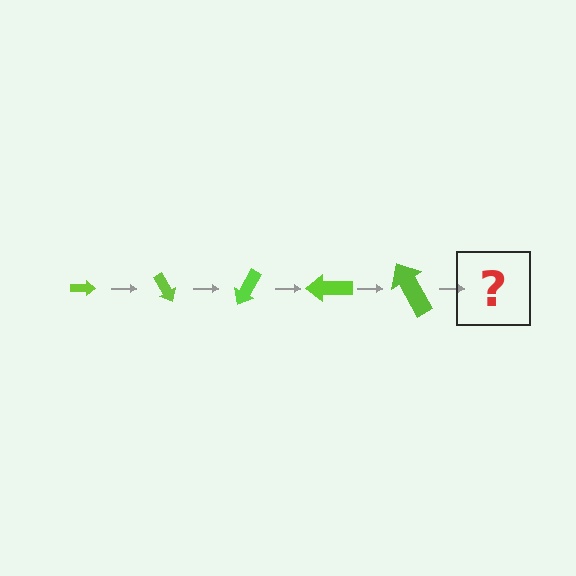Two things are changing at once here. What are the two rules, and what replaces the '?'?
The two rules are that the arrow grows larger each step and it rotates 60 degrees each step. The '?' should be an arrow, larger than the previous one and rotated 300 degrees from the start.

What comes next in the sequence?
The next element should be an arrow, larger than the previous one and rotated 300 degrees from the start.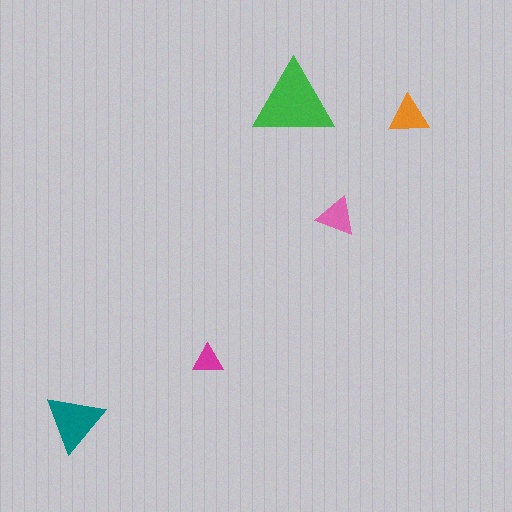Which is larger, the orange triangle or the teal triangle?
The teal one.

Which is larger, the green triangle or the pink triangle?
The green one.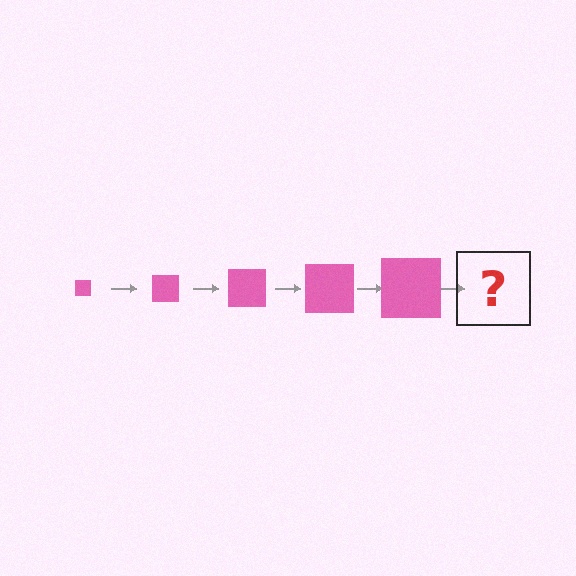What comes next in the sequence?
The next element should be a pink square, larger than the previous one.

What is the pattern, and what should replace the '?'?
The pattern is that the square gets progressively larger each step. The '?' should be a pink square, larger than the previous one.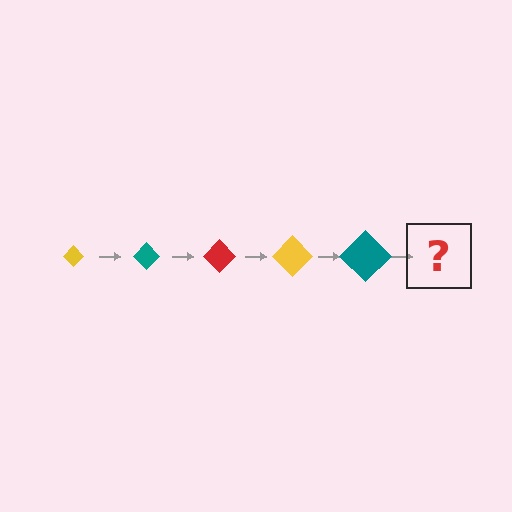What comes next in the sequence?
The next element should be a red diamond, larger than the previous one.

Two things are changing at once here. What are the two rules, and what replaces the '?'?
The two rules are that the diamond grows larger each step and the color cycles through yellow, teal, and red. The '?' should be a red diamond, larger than the previous one.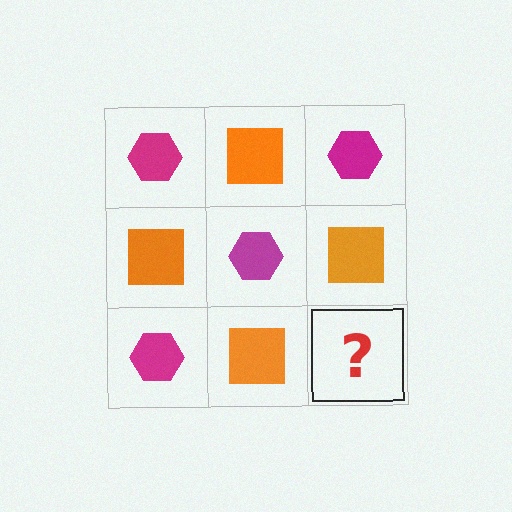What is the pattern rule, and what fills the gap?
The rule is that it alternates magenta hexagon and orange square in a checkerboard pattern. The gap should be filled with a magenta hexagon.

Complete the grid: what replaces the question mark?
The question mark should be replaced with a magenta hexagon.